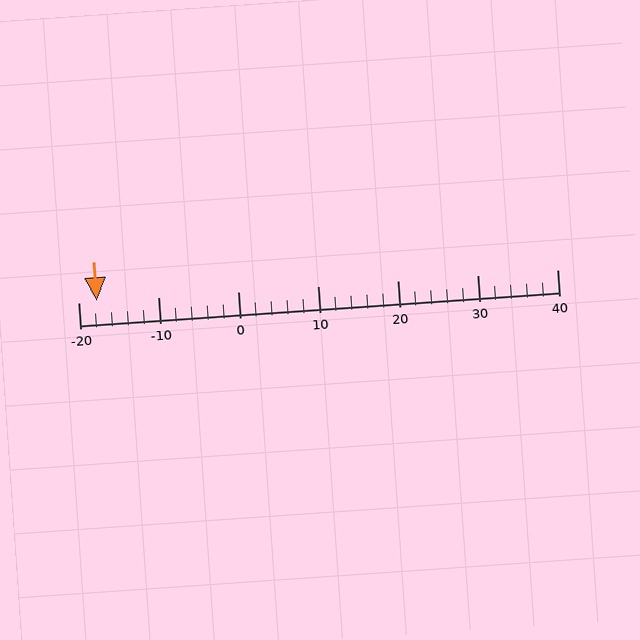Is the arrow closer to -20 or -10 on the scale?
The arrow is closer to -20.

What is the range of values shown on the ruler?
The ruler shows values from -20 to 40.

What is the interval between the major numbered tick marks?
The major tick marks are spaced 10 units apart.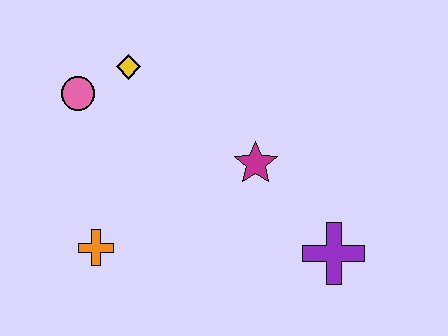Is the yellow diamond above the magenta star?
Yes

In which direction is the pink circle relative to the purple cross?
The pink circle is to the left of the purple cross.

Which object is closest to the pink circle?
The yellow diamond is closest to the pink circle.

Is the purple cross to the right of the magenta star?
Yes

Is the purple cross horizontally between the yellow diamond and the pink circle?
No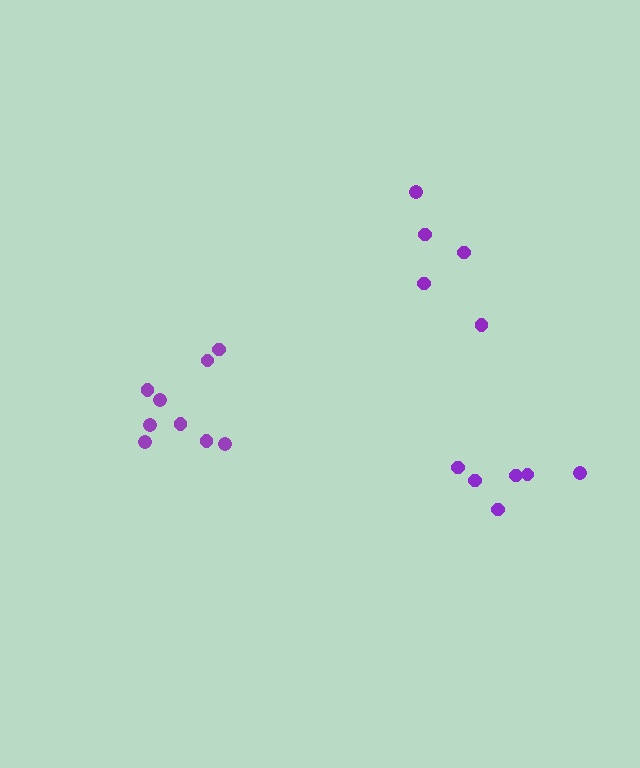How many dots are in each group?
Group 1: 6 dots, Group 2: 9 dots, Group 3: 5 dots (20 total).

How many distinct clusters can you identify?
There are 3 distinct clusters.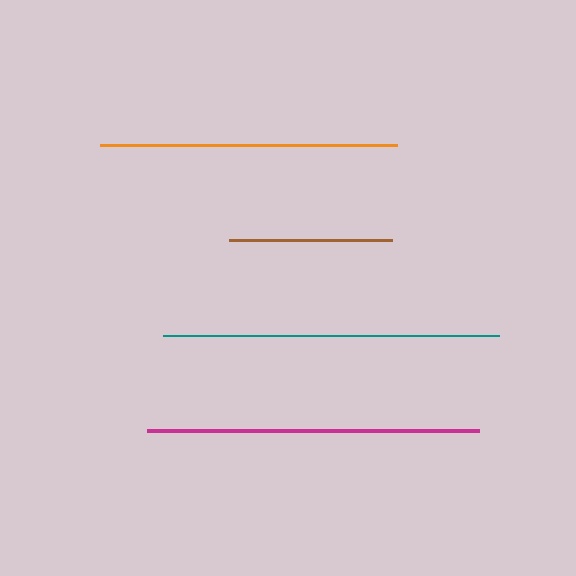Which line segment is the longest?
The teal line is the longest at approximately 335 pixels.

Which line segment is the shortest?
The brown line is the shortest at approximately 163 pixels.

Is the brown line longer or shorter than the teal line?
The teal line is longer than the brown line.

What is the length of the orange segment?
The orange segment is approximately 297 pixels long.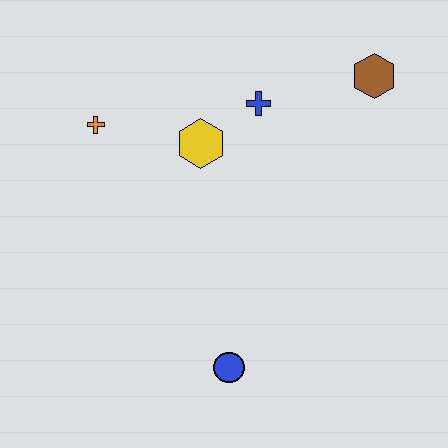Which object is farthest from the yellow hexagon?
The blue circle is farthest from the yellow hexagon.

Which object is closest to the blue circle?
The yellow hexagon is closest to the blue circle.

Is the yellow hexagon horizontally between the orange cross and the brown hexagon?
Yes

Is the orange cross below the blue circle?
No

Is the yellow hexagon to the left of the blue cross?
Yes